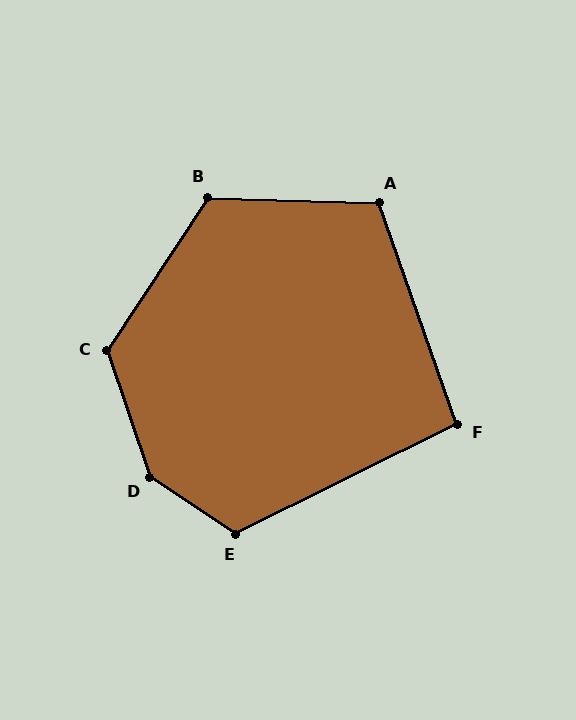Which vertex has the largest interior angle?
D, at approximately 142 degrees.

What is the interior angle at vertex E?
Approximately 121 degrees (obtuse).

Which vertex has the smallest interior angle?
F, at approximately 97 degrees.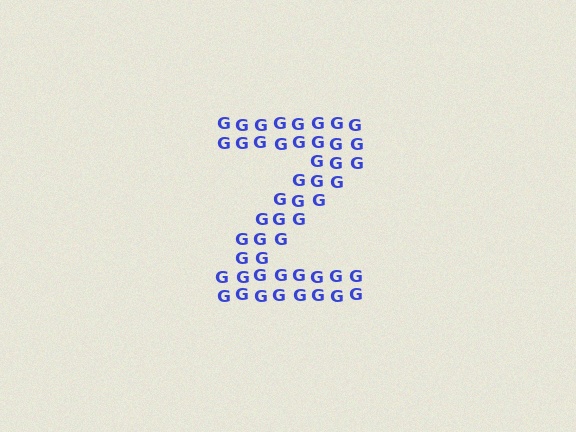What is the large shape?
The large shape is the letter Z.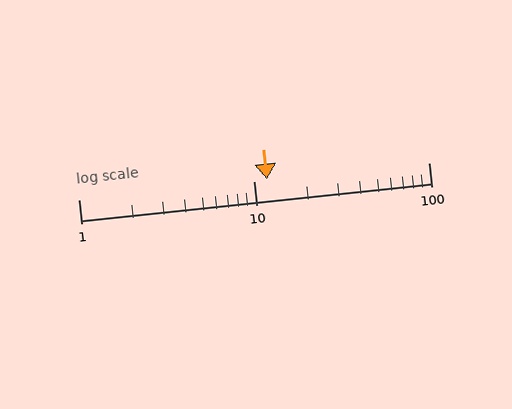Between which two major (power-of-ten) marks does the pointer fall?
The pointer is between 10 and 100.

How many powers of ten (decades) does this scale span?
The scale spans 2 decades, from 1 to 100.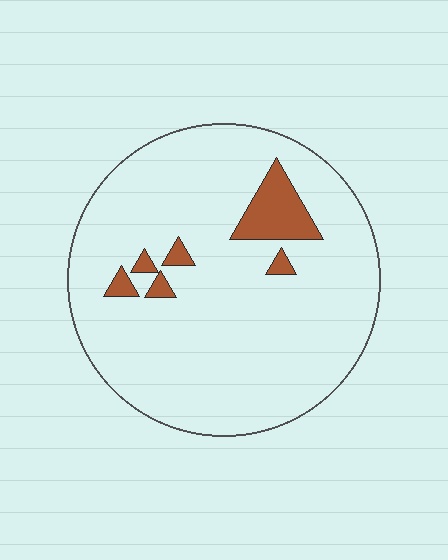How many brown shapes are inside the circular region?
6.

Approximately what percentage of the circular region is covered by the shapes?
Approximately 10%.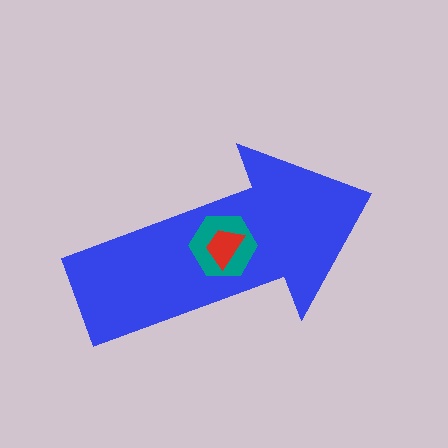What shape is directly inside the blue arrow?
The teal hexagon.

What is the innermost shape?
The red trapezoid.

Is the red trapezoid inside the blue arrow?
Yes.